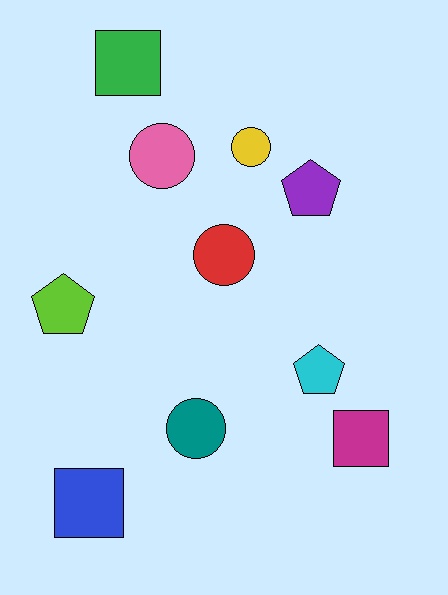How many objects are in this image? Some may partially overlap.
There are 10 objects.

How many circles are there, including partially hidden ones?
There are 4 circles.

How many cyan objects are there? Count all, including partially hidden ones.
There is 1 cyan object.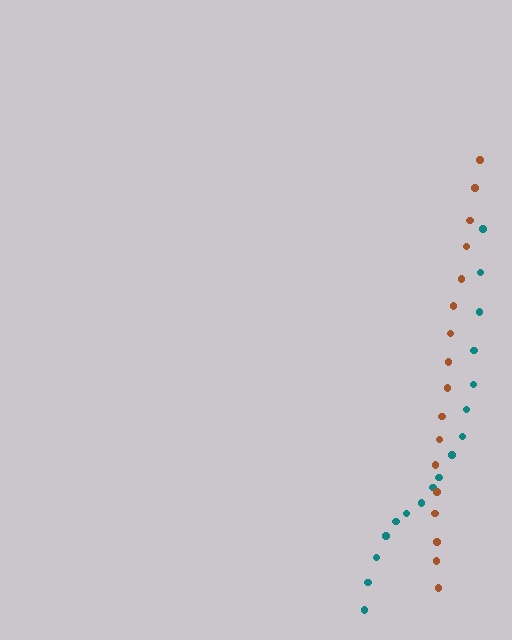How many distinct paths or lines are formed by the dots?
There are 2 distinct paths.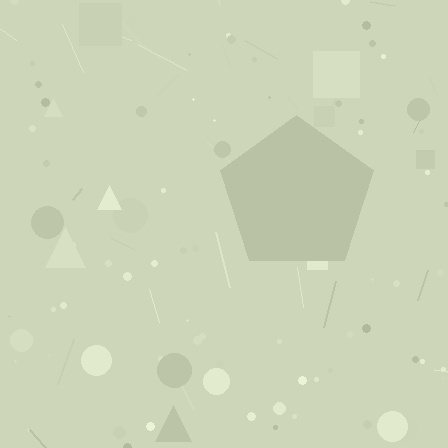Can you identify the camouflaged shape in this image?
The camouflaged shape is a pentagon.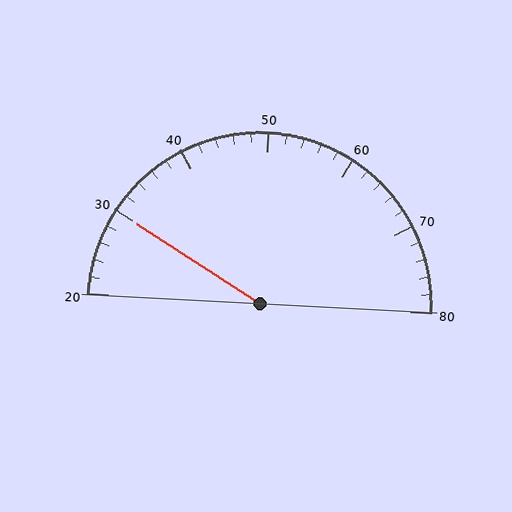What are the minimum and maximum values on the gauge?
The gauge ranges from 20 to 80.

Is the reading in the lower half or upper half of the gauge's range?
The reading is in the lower half of the range (20 to 80).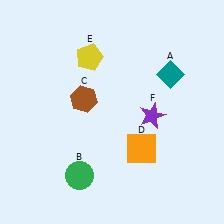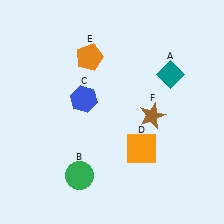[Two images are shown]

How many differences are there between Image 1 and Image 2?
There are 3 differences between the two images.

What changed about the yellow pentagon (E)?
In Image 1, E is yellow. In Image 2, it changed to orange.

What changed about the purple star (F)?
In Image 1, F is purple. In Image 2, it changed to brown.